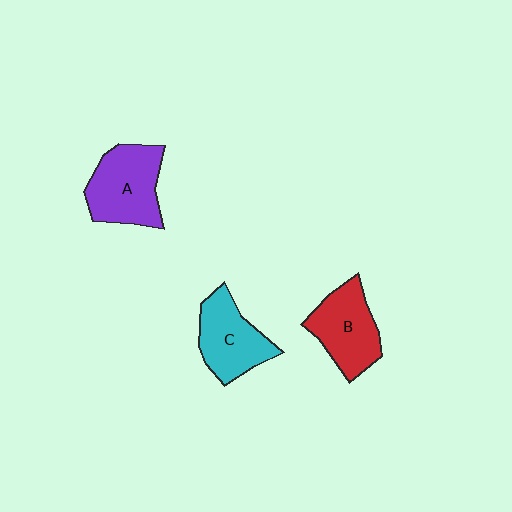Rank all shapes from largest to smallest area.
From largest to smallest: A (purple), B (red), C (cyan).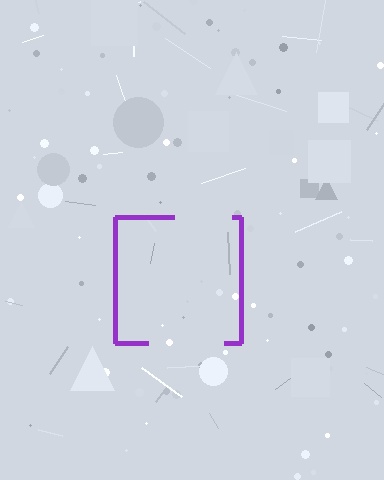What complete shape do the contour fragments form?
The contour fragments form a square.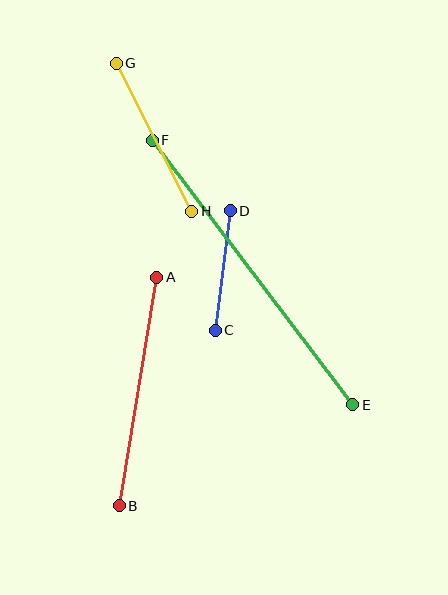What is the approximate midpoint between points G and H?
The midpoint is at approximately (154, 137) pixels.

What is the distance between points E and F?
The distance is approximately 332 pixels.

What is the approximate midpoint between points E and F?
The midpoint is at approximately (252, 272) pixels.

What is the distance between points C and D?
The distance is approximately 121 pixels.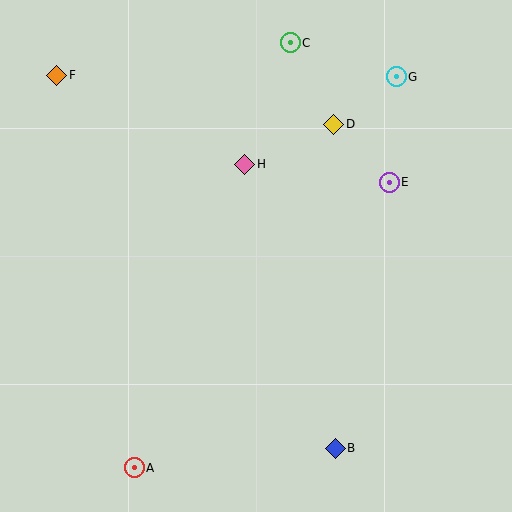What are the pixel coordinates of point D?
Point D is at (334, 124).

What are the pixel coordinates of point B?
Point B is at (335, 448).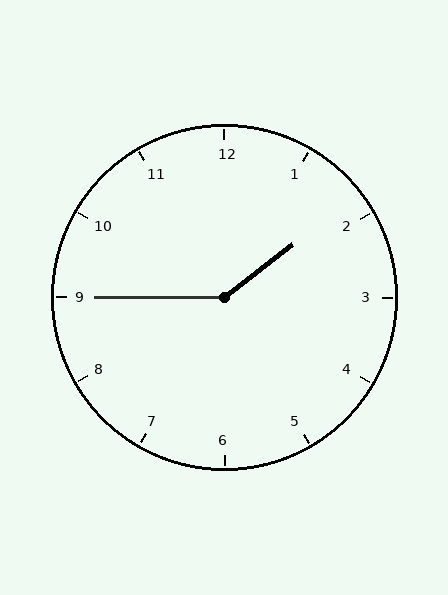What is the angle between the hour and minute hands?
Approximately 142 degrees.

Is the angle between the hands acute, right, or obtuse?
It is obtuse.